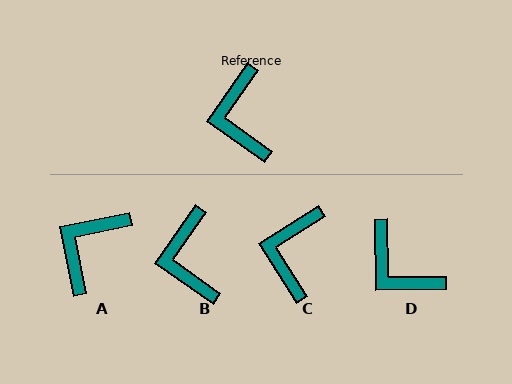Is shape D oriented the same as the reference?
No, it is off by about 36 degrees.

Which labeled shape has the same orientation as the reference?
B.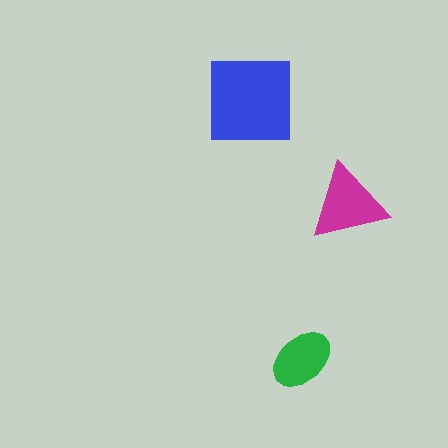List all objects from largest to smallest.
The blue square, the magenta triangle, the green ellipse.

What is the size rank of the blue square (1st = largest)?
1st.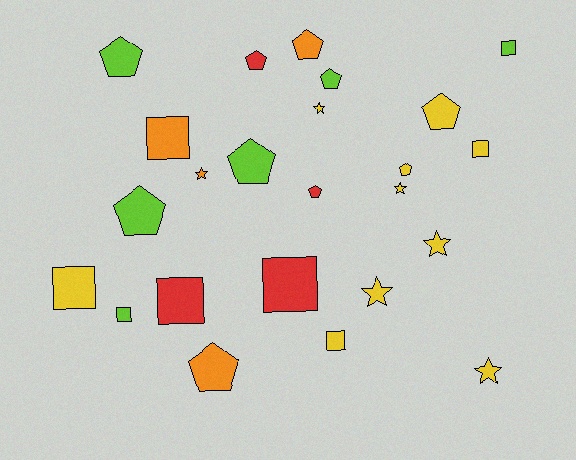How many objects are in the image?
There are 24 objects.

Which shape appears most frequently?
Pentagon, with 10 objects.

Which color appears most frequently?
Yellow, with 10 objects.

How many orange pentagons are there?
There are 2 orange pentagons.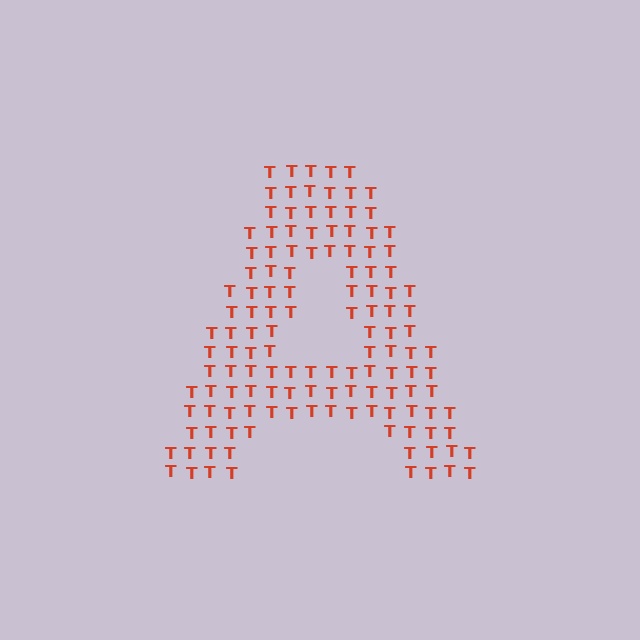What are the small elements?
The small elements are letter T's.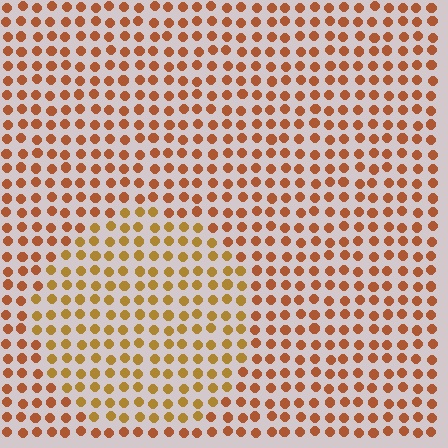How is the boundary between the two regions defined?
The boundary is defined purely by a slight shift in hue (about 23 degrees). Spacing, size, and orientation are identical on both sides.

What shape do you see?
I see a circle.